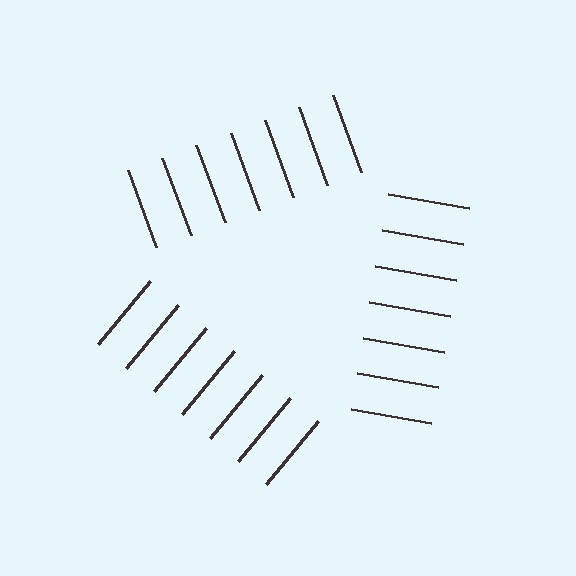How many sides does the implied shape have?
3 sides — the line-ends trace a triangle.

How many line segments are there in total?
21 — 7 along each of the 3 edges.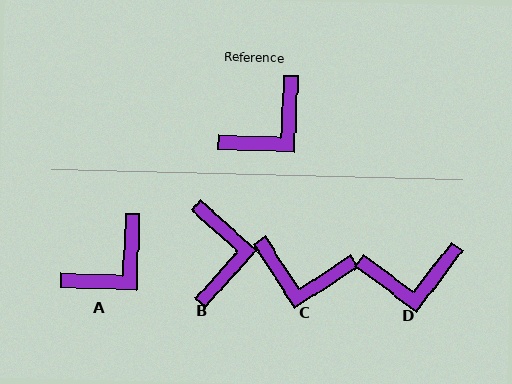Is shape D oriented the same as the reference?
No, it is off by about 35 degrees.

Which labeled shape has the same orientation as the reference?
A.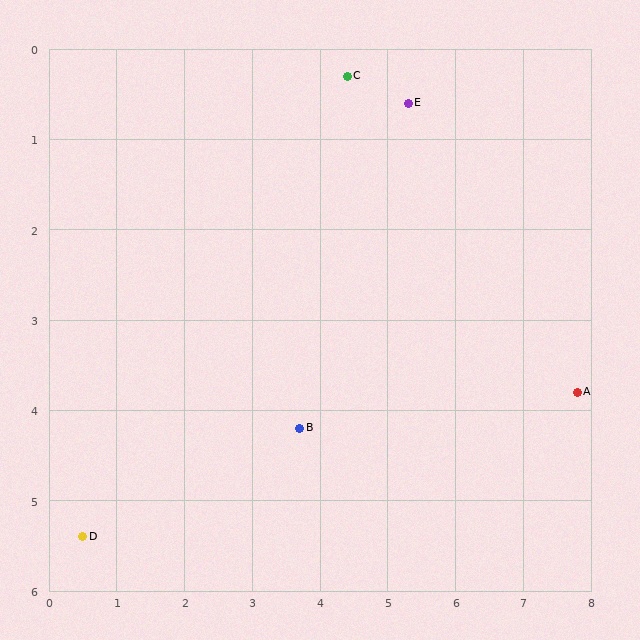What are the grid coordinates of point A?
Point A is at approximately (7.8, 3.8).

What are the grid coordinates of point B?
Point B is at approximately (3.7, 4.2).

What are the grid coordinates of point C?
Point C is at approximately (4.4, 0.3).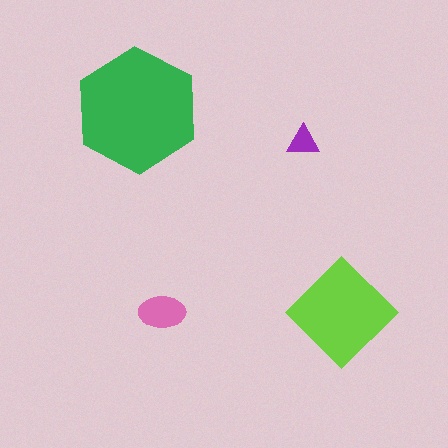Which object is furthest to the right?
The lime diamond is rightmost.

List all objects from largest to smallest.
The green hexagon, the lime diamond, the pink ellipse, the purple triangle.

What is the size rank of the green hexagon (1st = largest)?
1st.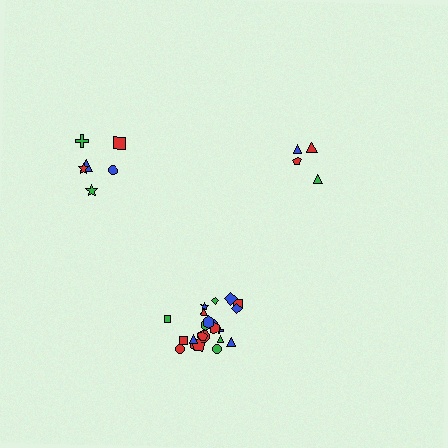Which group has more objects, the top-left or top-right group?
The top-left group.